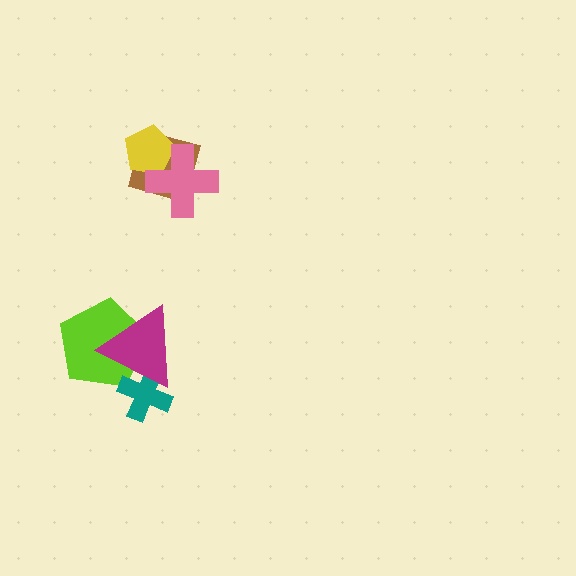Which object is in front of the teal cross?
The magenta triangle is in front of the teal cross.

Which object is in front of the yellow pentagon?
The pink cross is in front of the yellow pentagon.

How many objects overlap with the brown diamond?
2 objects overlap with the brown diamond.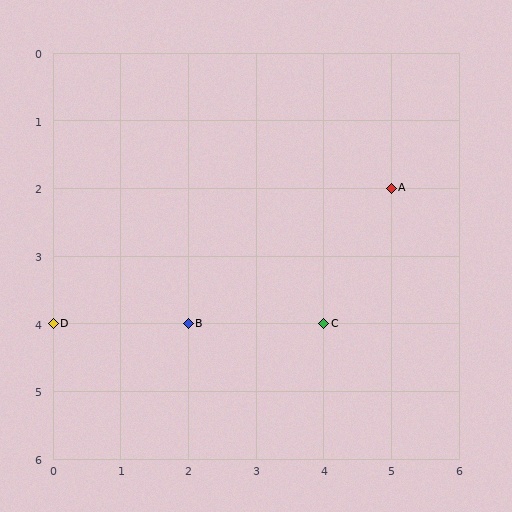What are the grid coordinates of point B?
Point B is at grid coordinates (2, 4).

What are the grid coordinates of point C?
Point C is at grid coordinates (4, 4).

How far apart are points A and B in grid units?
Points A and B are 3 columns and 2 rows apart (about 3.6 grid units diagonally).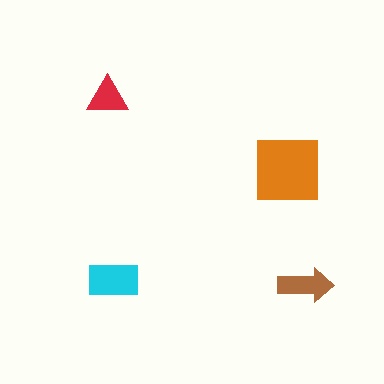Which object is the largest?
The orange square.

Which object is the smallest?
The red triangle.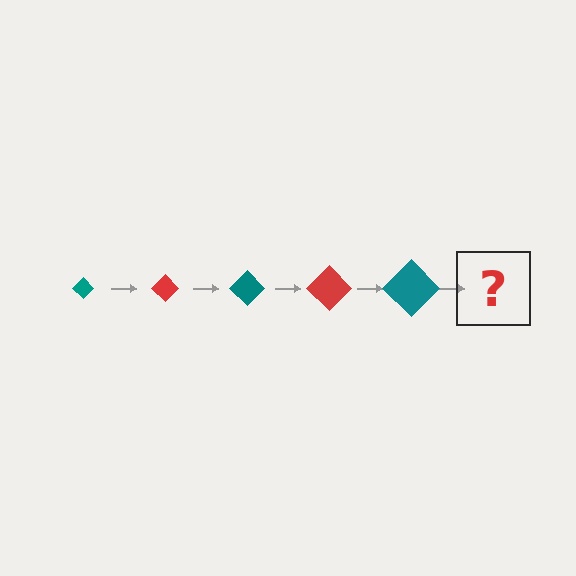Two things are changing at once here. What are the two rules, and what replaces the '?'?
The two rules are that the diamond grows larger each step and the color cycles through teal and red. The '?' should be a red diamond, larger than the previous one.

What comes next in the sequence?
The next element should be a red diamond, larger than the previous one.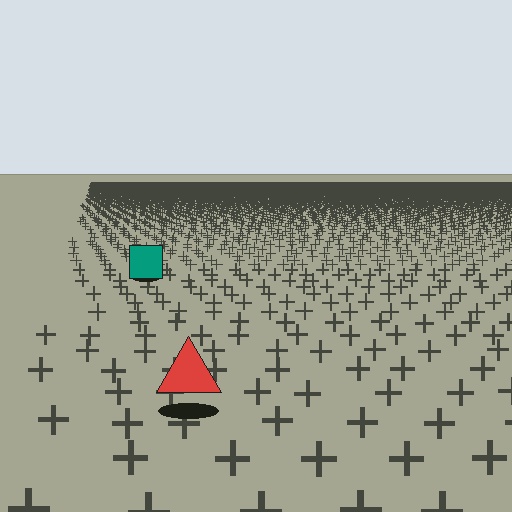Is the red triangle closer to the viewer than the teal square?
Yes. The red triangle is closer — you can tell from the texture gradient: the ground texture is coarser near it.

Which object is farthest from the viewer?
The teal square is farthest from the viewer. It appears smaller and the ground texture around it is denser.